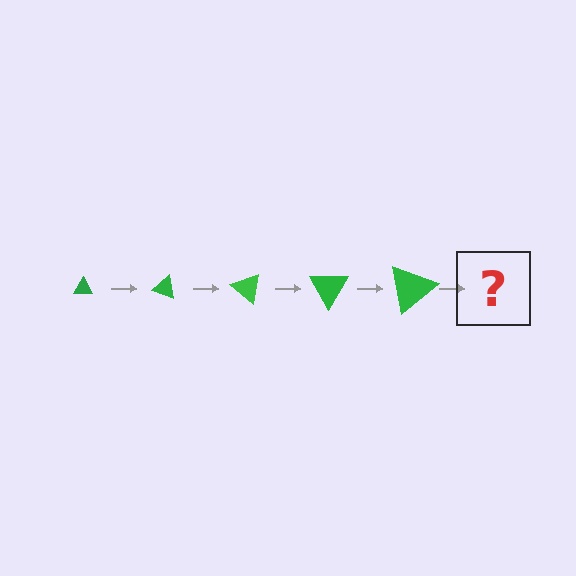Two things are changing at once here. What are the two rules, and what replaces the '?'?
The two rules are that the triangle grows larger each step and it rotates 20 degrees each step. The '?' should be a triangle, larger than the previous one and rotated 100 degrees from the start.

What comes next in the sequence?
The next element should be a triangle, larger than the previous one and rotated 100 degrees from the start.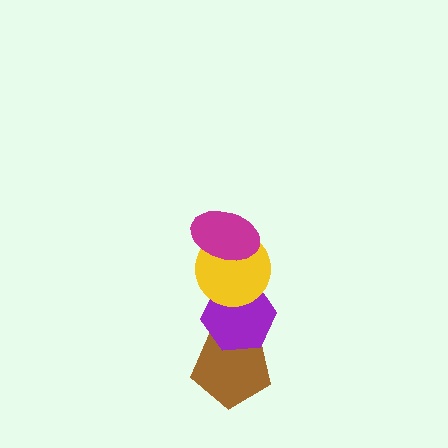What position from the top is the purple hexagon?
The purple hexagon is 3rd from the top.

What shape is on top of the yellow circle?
The magenta ellipse is on top of the yellow circle.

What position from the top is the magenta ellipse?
The magenta ellipse is 1st from the top.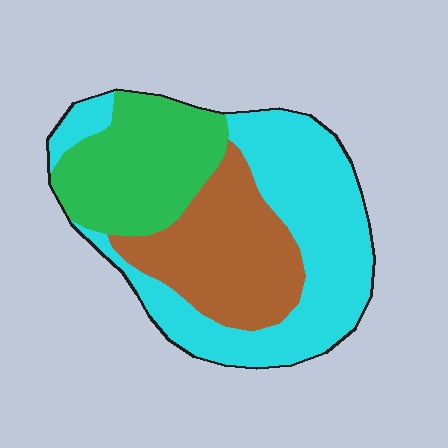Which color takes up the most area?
Cyan, at roughly 45%.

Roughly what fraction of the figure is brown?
Brown covers 28% of the figure.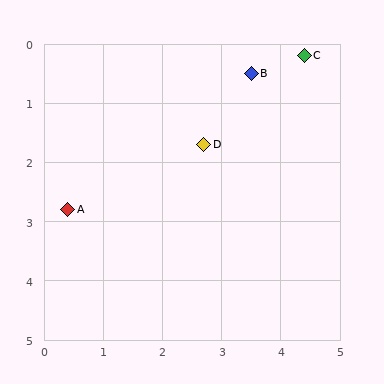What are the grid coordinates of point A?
Point A is at approximately (0.4, 2.8).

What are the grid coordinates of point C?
Point C is at approximately (4.4, 0.2).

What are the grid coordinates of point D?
Point D is at approximately (2.7, 1.7).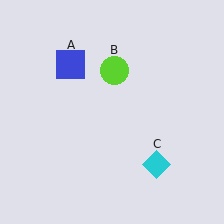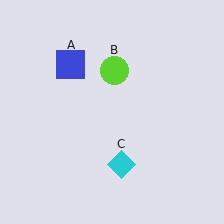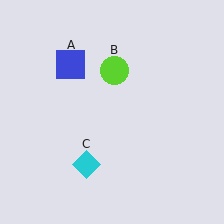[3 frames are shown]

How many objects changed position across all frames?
1 object changed position: cyan diamond (object C).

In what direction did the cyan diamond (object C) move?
The cyan diamond (object C) moved left.